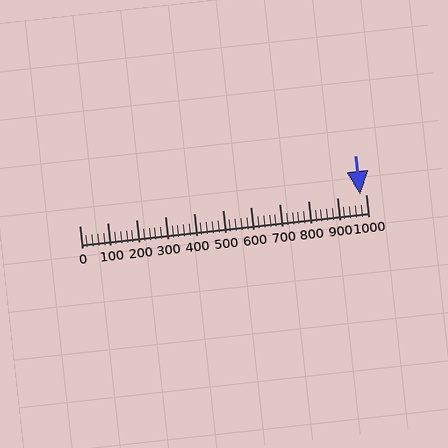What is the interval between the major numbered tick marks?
The major tick marks are spaced 100 units apart.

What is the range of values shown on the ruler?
The ruler shows values from 0 to 1000.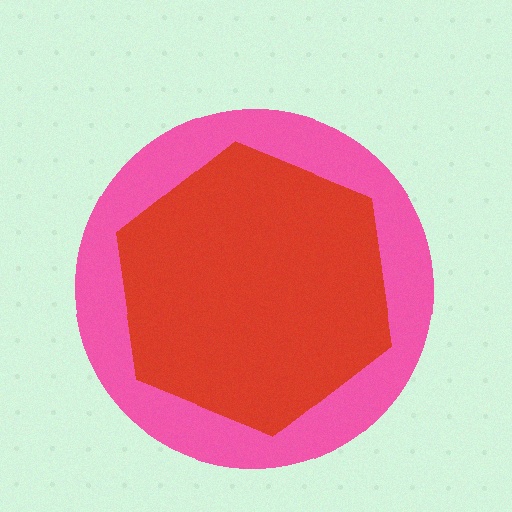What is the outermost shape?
The pink circle.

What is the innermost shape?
The red hexagon.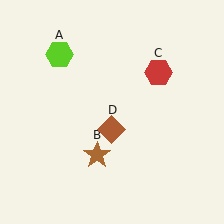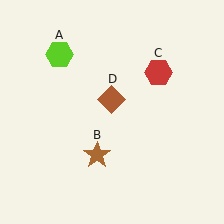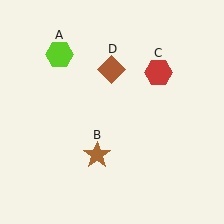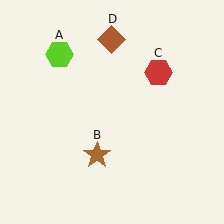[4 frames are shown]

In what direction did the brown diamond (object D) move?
The brown diamond (object D) moved up.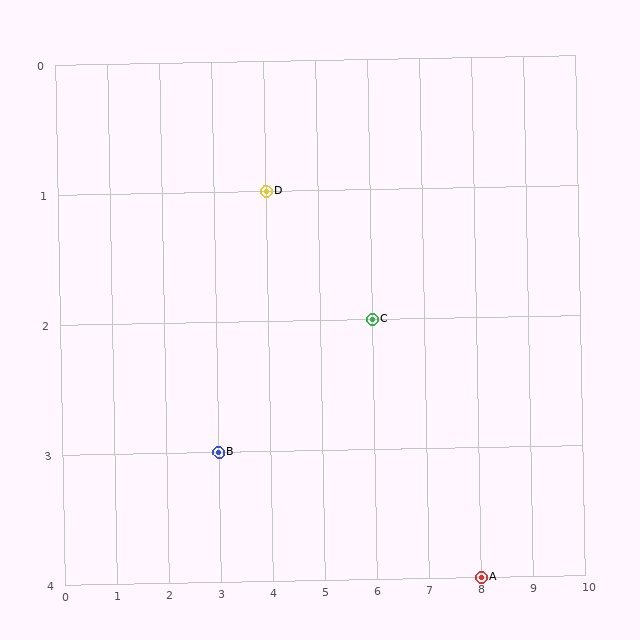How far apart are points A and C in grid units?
Points A and C are 2 columns and 2 rows apart (about 2.8 grid units diagonally).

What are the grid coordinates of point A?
Point A is at grid coordinates (8, 4).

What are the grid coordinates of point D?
Point D is at grid coordinates (4, 1).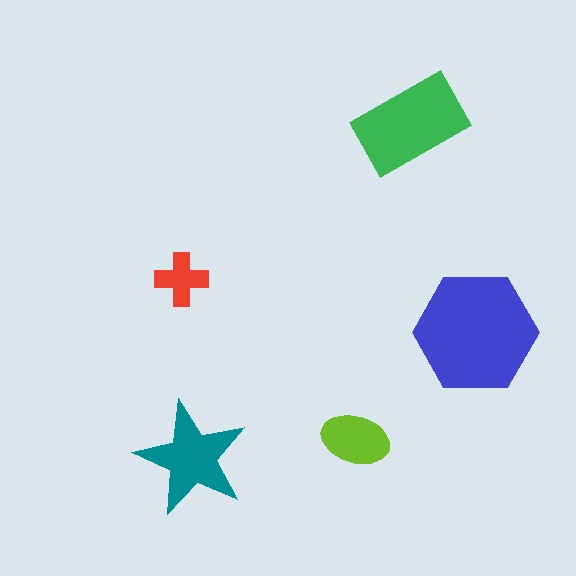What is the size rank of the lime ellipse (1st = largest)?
4th.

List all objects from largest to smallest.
The blue hexagon, the green rectangle, the teal star, the lime ellipse, the red cross.